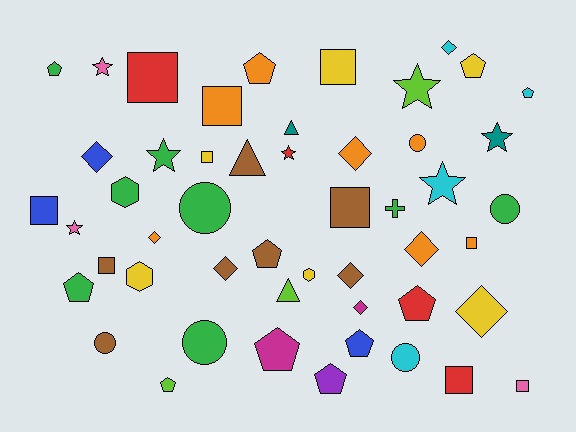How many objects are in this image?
There are 50 objects.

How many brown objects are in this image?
There are 7 brown objects.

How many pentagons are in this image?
There are 11 pentagons.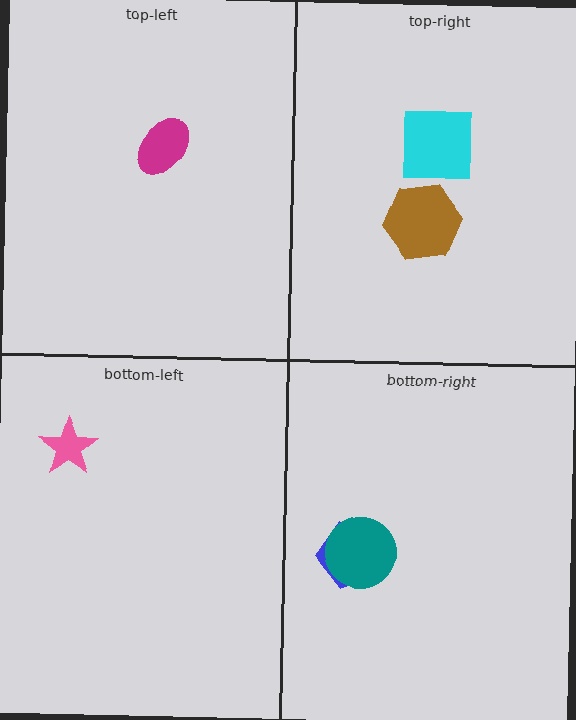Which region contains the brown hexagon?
The top-right region.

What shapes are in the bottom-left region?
The pink star.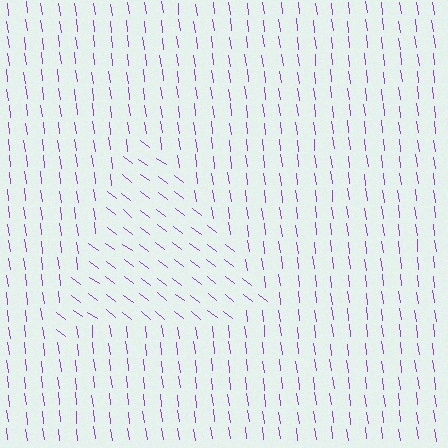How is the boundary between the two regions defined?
The boundary is defined purely by a change in line orientation (approximately 45 degrees difference). All lines are the same color and thickness.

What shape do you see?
I see a triangle.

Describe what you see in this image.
The image is filled with small purple line segments. A triangle region in the image has lines oriented differently from the surrounding lines, creating a visible texture boundary.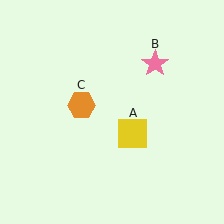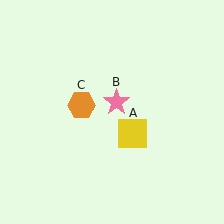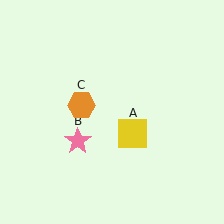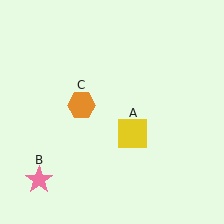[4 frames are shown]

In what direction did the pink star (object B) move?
The pink star (object B) moved down and to the left.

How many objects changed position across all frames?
1 object changed position: pink star (object B).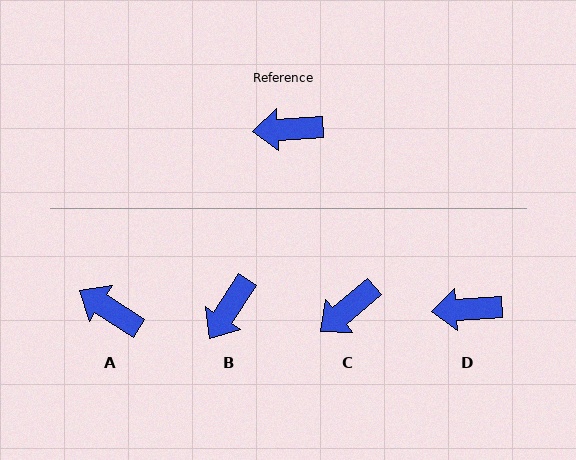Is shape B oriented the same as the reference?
No, it is off by about 54 degrees.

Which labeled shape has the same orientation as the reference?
D.